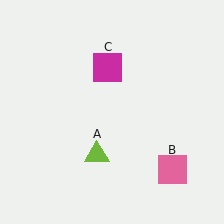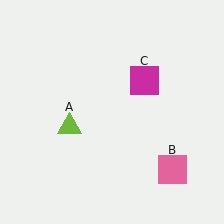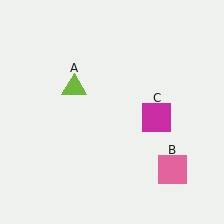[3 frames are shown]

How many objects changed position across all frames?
2 objects changed position: lime triangle (object A), magenta square (object C).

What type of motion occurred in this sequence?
The lime triangle (object A), magenta square (object C) rotated clockwise around the center of the scene.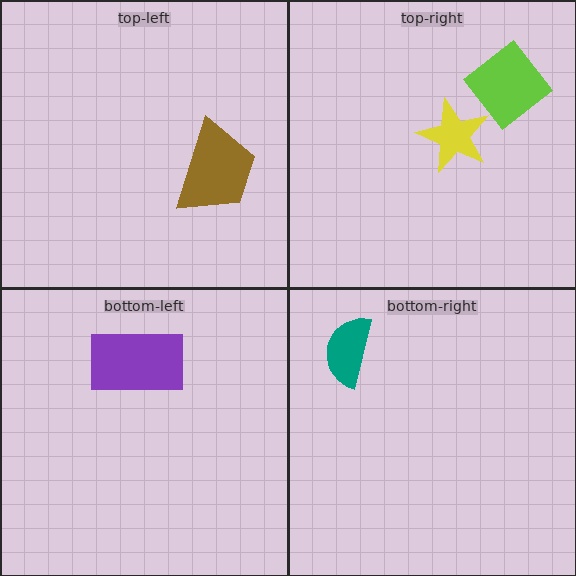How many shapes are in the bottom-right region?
1.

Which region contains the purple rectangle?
The bottom-left region.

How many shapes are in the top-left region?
1.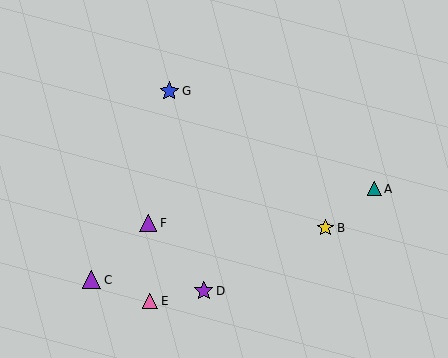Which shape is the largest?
The purple star (labeled D) is the largest.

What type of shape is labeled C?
Shape C is a purple triangle.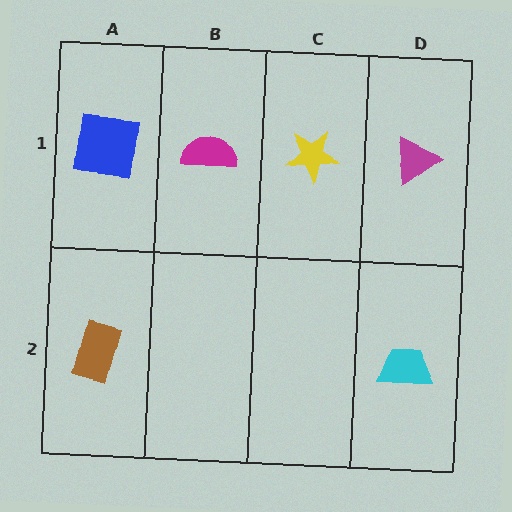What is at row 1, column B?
A magenta semicircle.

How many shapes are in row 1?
4 shapes.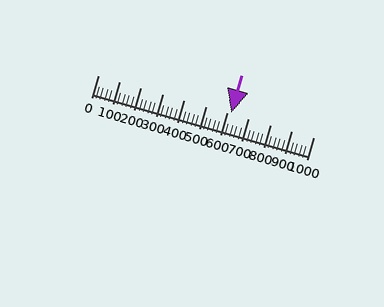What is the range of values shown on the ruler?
The ruler shows values from 0 to 1000.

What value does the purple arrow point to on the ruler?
The purple arrow points to approximately 620.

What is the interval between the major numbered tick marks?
The major tick marks are spaced 100 units apart.